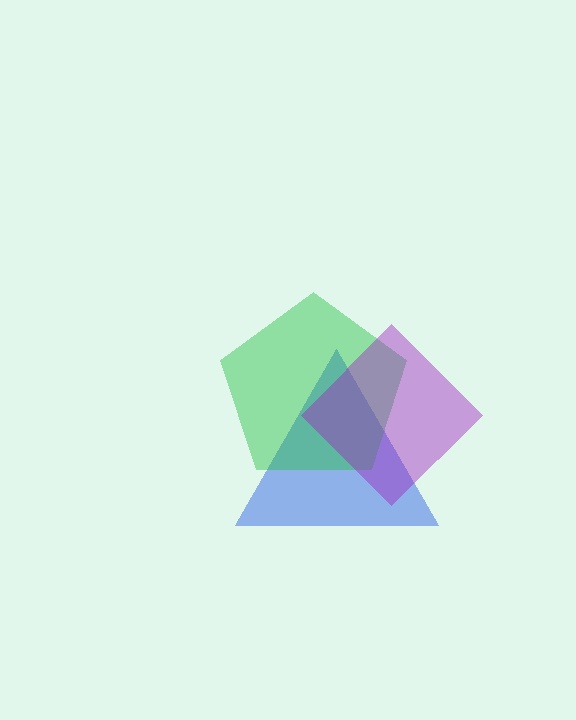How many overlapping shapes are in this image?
There are 3 overlapping shapes in the image.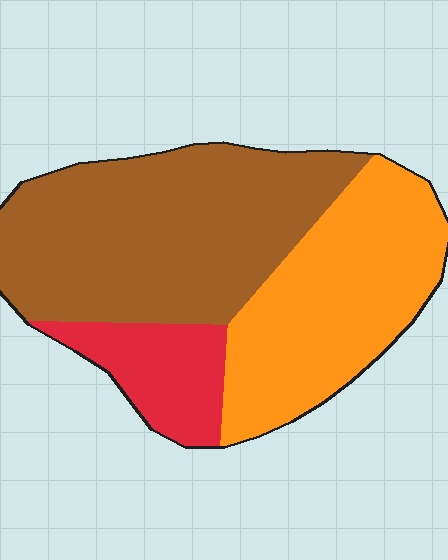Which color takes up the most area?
Brown, at roughly 50%.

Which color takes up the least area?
Red, at roughly 15%.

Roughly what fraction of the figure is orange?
Orange covers around 35% of the figure.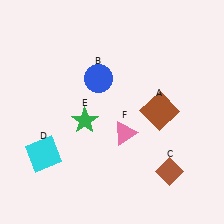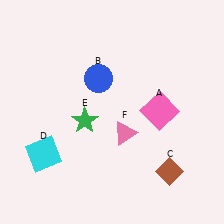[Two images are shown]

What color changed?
The square (A) changed from brown in Image 1 to pink in Image 2.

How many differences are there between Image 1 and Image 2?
There is 1 difference between the two images.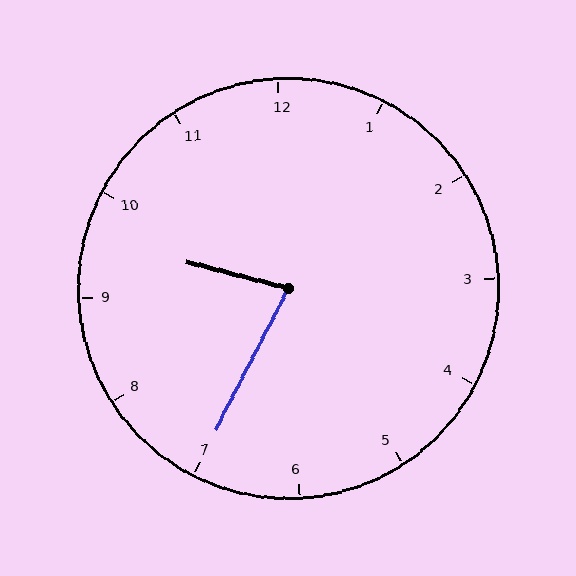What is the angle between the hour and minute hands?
Approximately 78 degrees.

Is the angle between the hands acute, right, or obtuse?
It is acute.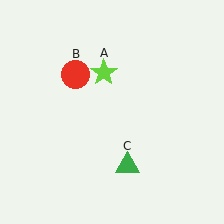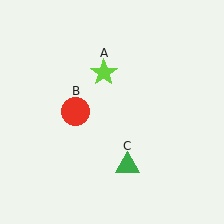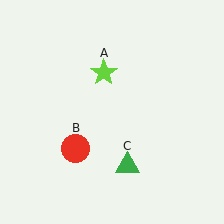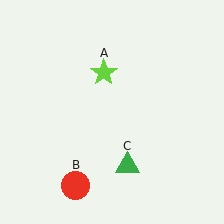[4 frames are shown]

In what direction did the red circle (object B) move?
The red circle (object B) moved down.